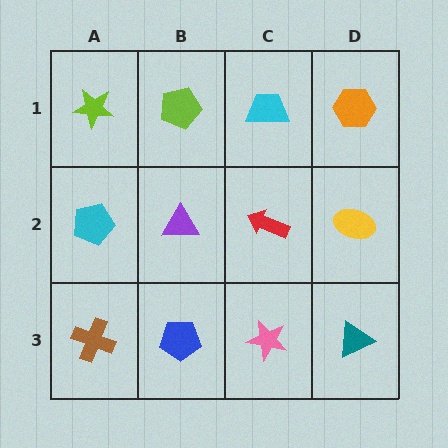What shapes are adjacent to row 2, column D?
An orange hexagon (row 1, column D), a teal triangle (row 3, column D), a red arrow (row 2, column C).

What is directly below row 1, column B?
A purple triangle.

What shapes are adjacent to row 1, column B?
A purple triangle (row 2, column B), a lime star (row 1, column A), a cyan trapezoid (row 1, column C).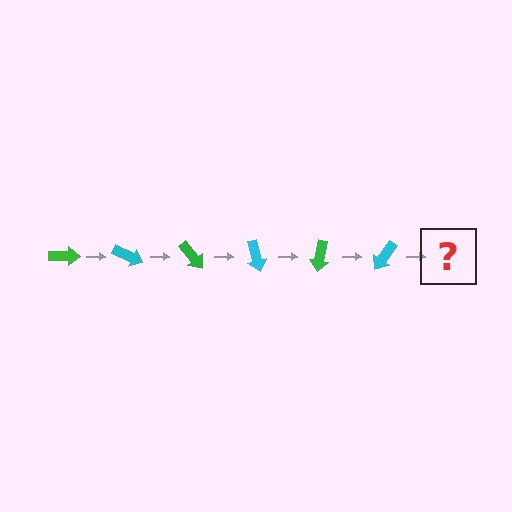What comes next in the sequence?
The next element should be a green arrow, rotated 150 degrees from the start.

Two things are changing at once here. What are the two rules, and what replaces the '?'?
The two rules are that it rotates 25 degrees each step and the color cycles through green and cyan. The '?' should be a green arrow, rotated 150 degrees from the start.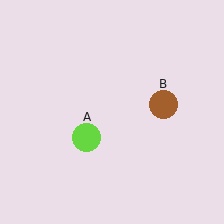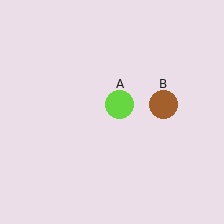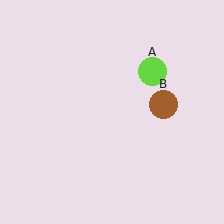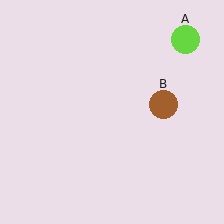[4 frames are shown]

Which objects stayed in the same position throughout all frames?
Brown circle (object B) remained stationary.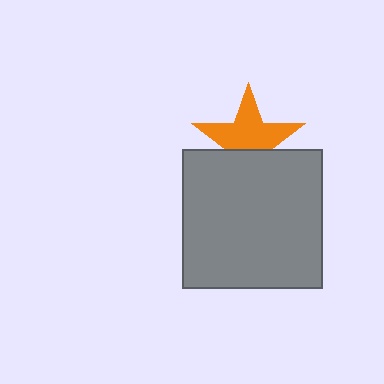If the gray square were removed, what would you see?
You would see the complete orange star.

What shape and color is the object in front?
The object in front is a gray square.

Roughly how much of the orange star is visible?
About half of it is visible (roughly 63%).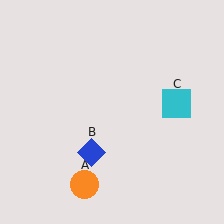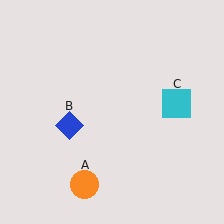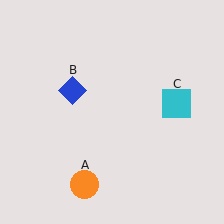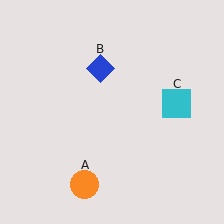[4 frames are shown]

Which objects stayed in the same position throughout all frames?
Orange circle (object A) and cyan square (object C) remained stationary.